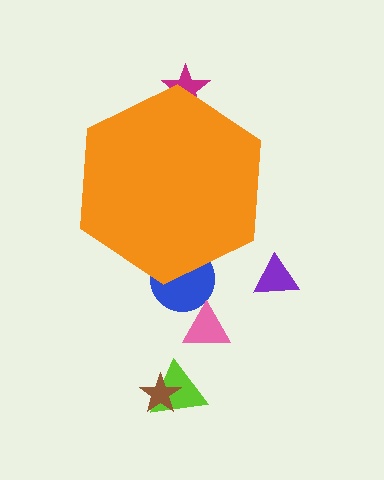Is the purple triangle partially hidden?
No, the purple triangle is fully visible.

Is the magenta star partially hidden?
Yes, the magenta star is partially hidden behind the orange hexagon.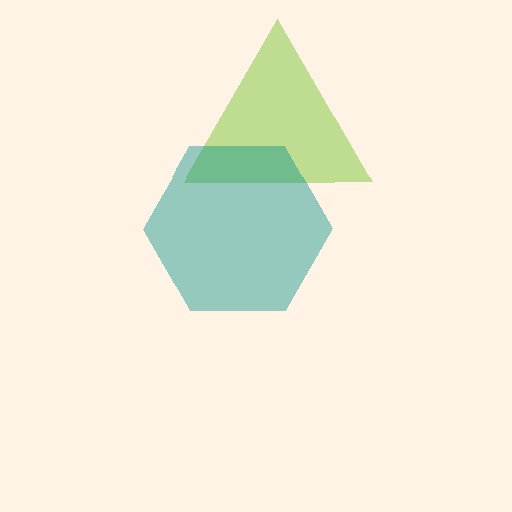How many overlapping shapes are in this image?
There are 2 overlapping shapes in the image.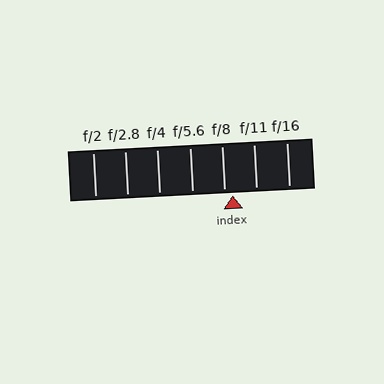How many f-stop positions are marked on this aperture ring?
There are 7 f-stop positions marked.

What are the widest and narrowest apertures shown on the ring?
The widest aperture shown is f/2 and the narrowest is f/16.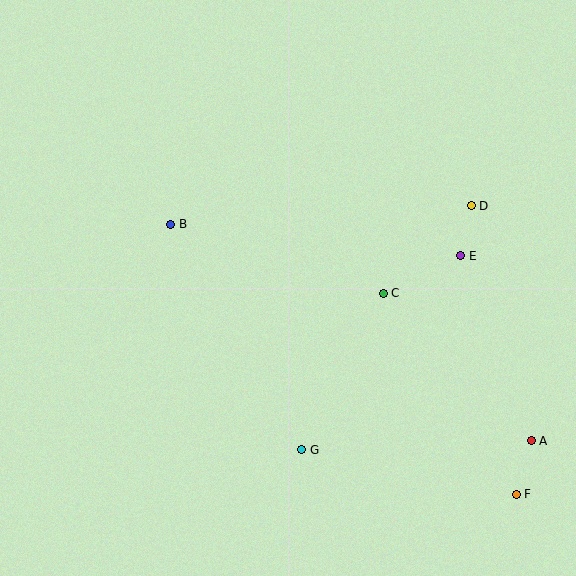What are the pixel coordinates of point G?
Point G is at (302, 450).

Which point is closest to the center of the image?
Point C at (383, 293) is closest to the center.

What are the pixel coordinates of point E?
Point E is at (461, 256).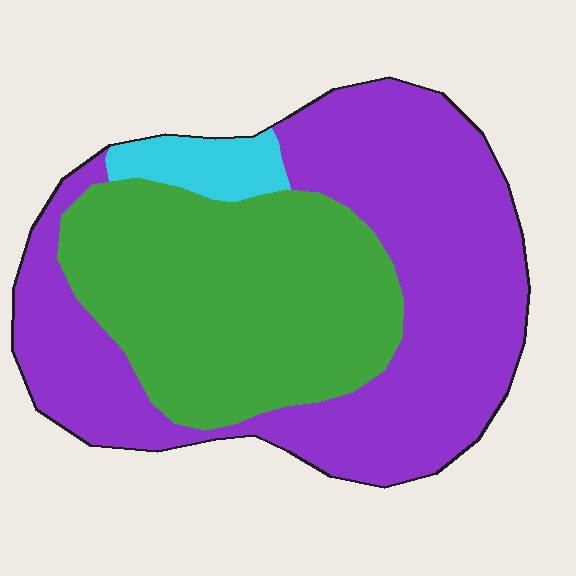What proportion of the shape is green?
Green covers around 40% of the shape.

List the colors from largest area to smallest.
From largest to smallest: purple, green, cyan.